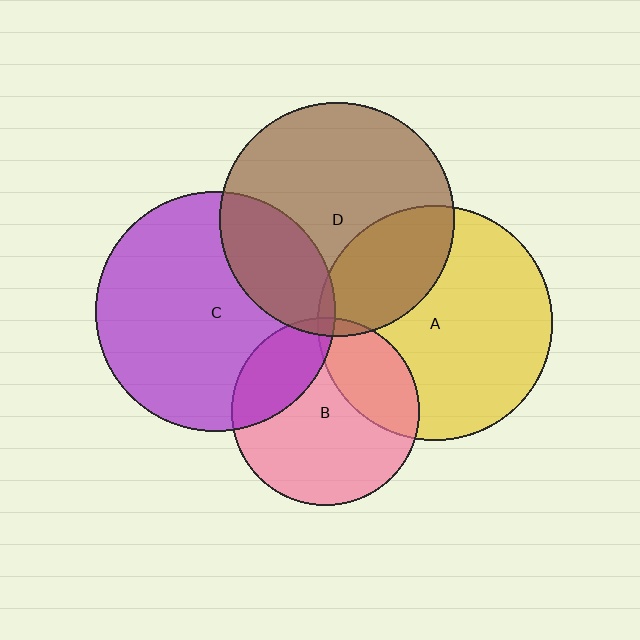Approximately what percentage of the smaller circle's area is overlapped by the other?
Approximately 25%.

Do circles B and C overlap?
Yes.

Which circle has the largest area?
Circle C (purple).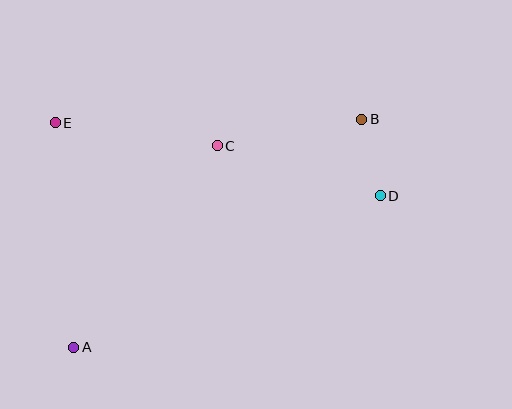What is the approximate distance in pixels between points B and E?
The distance between B and E is approximately 307 pixels.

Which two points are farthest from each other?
Points A and B are farthest from each other.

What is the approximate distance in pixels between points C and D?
The distance between C and D is approximately 170 pixels.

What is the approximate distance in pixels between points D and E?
The distance between D and E is approximately 333 pixels.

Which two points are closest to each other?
Points B and D are closest to each other.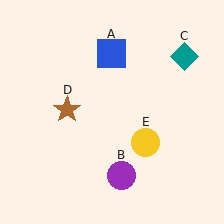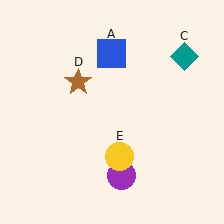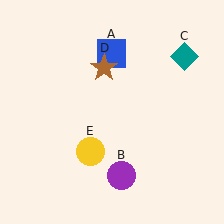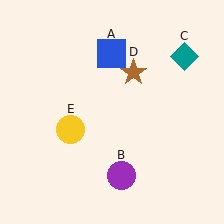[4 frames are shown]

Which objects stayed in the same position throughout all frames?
Blue square (object A) and purple circle (object B) and teal diamond (object C) remained stationary.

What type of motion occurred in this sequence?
The brown star (object D), yellow circle (object E) rotated clockwise around the center of the scene.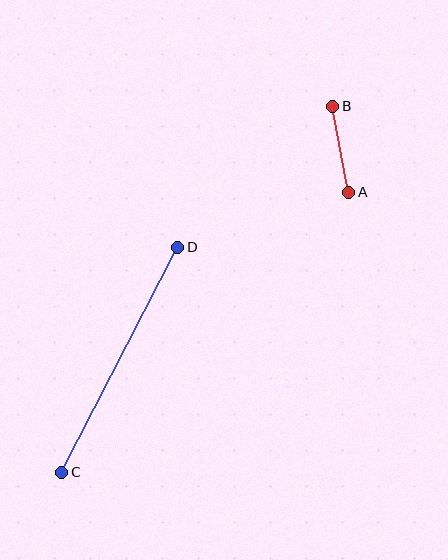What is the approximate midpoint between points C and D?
The midpoint is at approximately (120, 360) pixels.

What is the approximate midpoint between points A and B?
The midpoint is at approximately (341, 149) pixels.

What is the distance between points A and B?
The distance is approximately 87 pixels.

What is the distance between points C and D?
The distance is approximately 253 pixels.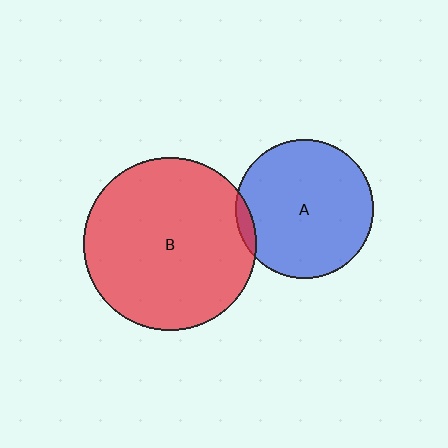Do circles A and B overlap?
Yes.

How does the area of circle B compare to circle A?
Approximately 1.6 times.